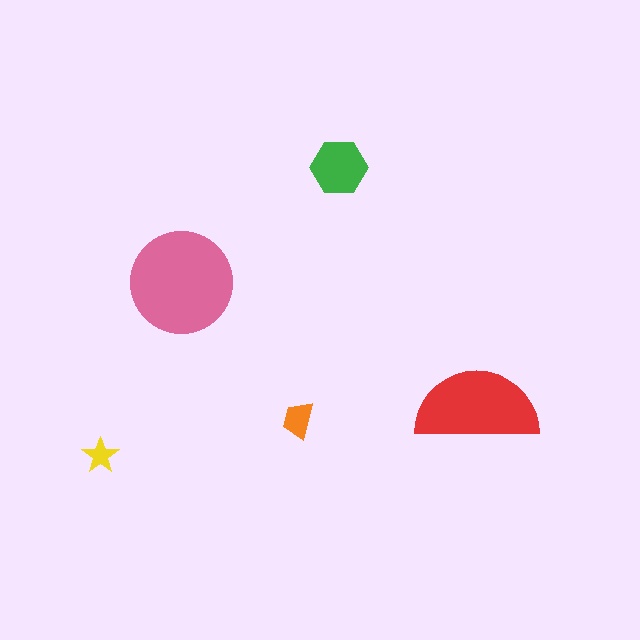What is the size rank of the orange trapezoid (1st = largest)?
4th.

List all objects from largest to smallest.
The pink circle, the red semicircle, the green hexagon, the orange trapezoid, the yellow star.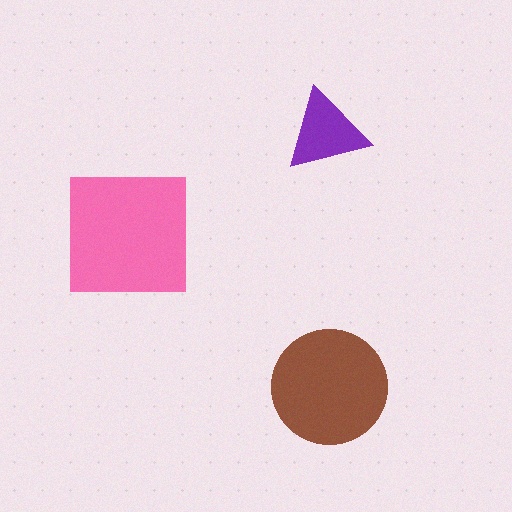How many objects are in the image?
There are 3 objects in the image.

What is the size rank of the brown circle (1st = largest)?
2nd.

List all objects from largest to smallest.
The pink square, the brown circle, the purple triangle.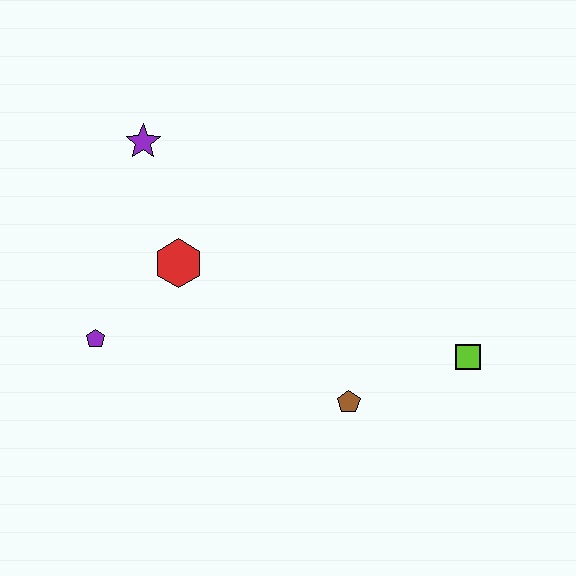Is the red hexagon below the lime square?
No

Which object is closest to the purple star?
The red hexagon is closest to the purple star.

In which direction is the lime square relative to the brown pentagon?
The lime square is to the right of the brown pentagon.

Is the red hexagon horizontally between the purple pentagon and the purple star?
No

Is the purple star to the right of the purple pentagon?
Yes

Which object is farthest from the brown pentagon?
The purple star is farthest from the brown pentagon.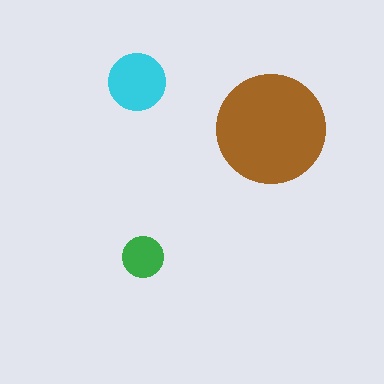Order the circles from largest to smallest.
the brown one, the cyan one, the green one.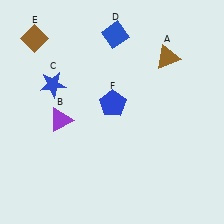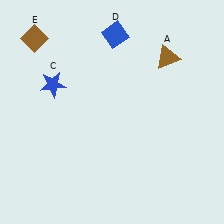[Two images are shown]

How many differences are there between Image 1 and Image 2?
There are 2 differences between the two images.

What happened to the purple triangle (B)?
The purple triangle (B) was removed in Image 2. It was in the bottom-left area of Image 1.